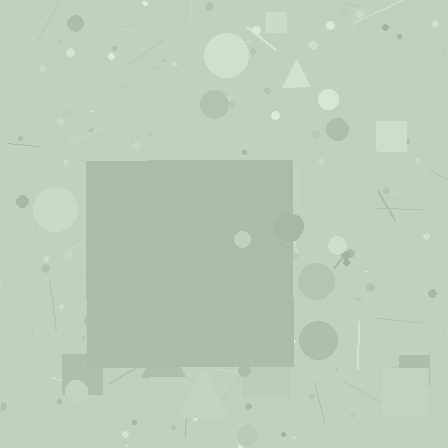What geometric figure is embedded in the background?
A square is embedded in the background.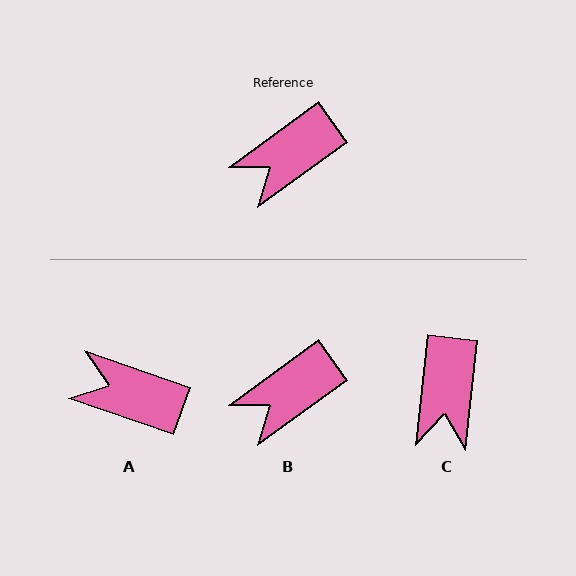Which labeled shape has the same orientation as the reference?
B.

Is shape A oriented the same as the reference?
No, it is off by about 55 degrees.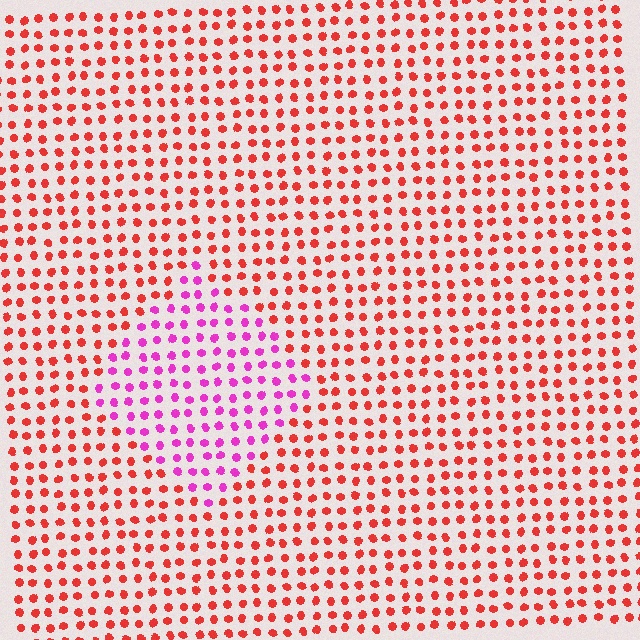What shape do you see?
I see a diamond.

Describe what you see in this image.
The image is filled with small red elements in a uniform arrangement. A diamond-shaped region is visible where the elements are tinted to a slightly different hue, forming a subtle color boundary.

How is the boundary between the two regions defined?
The boundary is defined purely by a slight shift in hue (about 51 degrees). Spacing, size, and orientation are identical on both sides.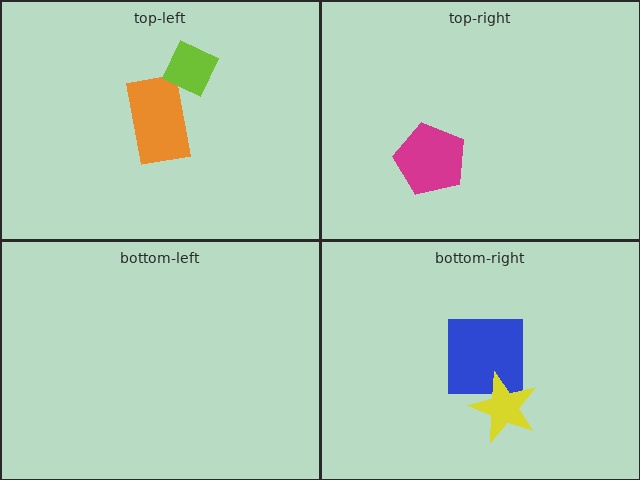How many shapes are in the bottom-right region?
2.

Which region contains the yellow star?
The bottom-right region.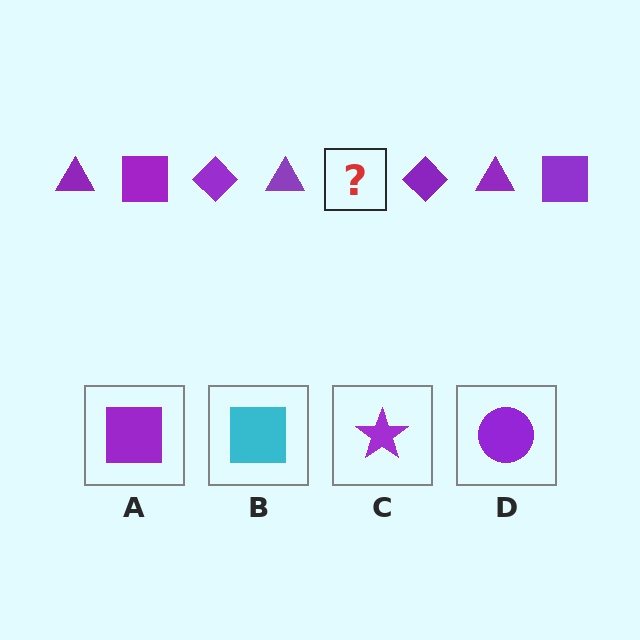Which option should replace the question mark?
Option A.